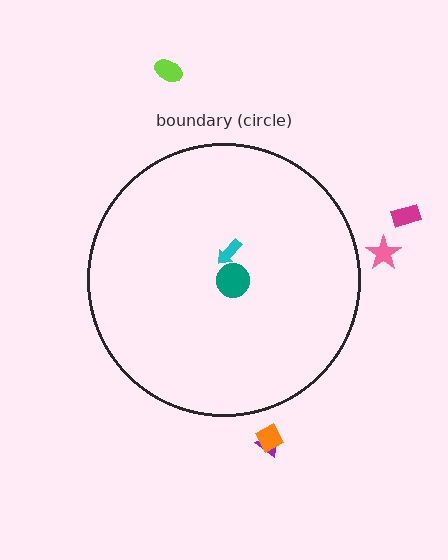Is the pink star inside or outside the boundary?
Outside.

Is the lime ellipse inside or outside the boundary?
Outside.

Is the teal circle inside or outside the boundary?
Inside.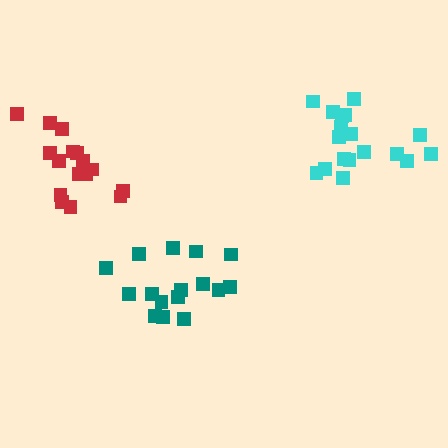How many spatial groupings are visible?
There are 3 spatial groupings.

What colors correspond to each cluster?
The clusters are colored: teal, red, cyan.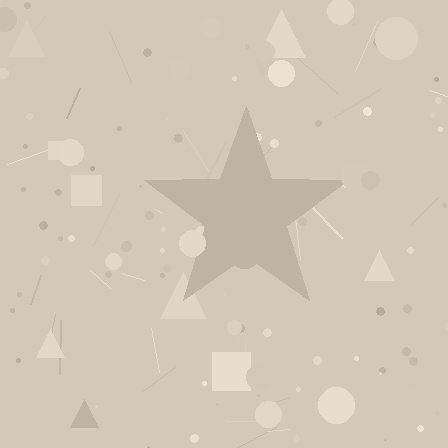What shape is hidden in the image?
A star is hidden in the image.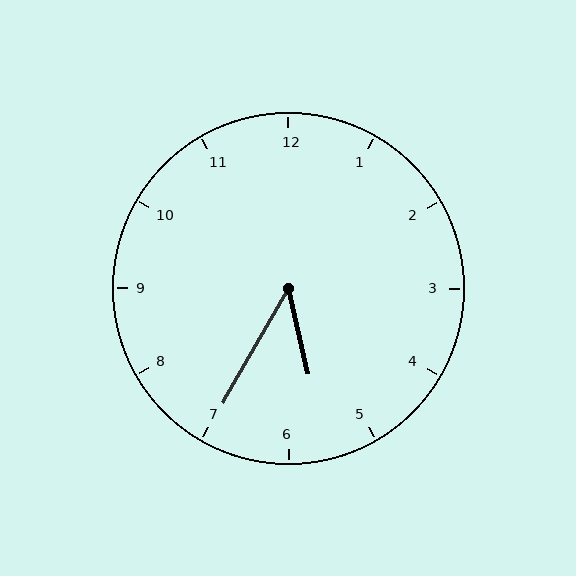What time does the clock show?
5:35.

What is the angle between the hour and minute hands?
Approximately 42 degrees.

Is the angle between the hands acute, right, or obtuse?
It is acute.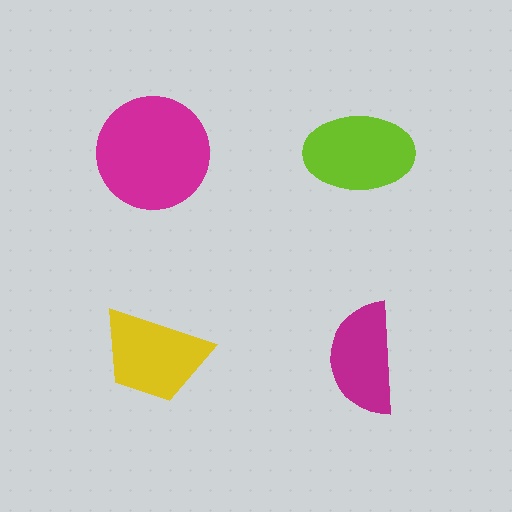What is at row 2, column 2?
A magenta semicircle.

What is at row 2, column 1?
A yellow trapezoid.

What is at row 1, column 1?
A magenta circle.